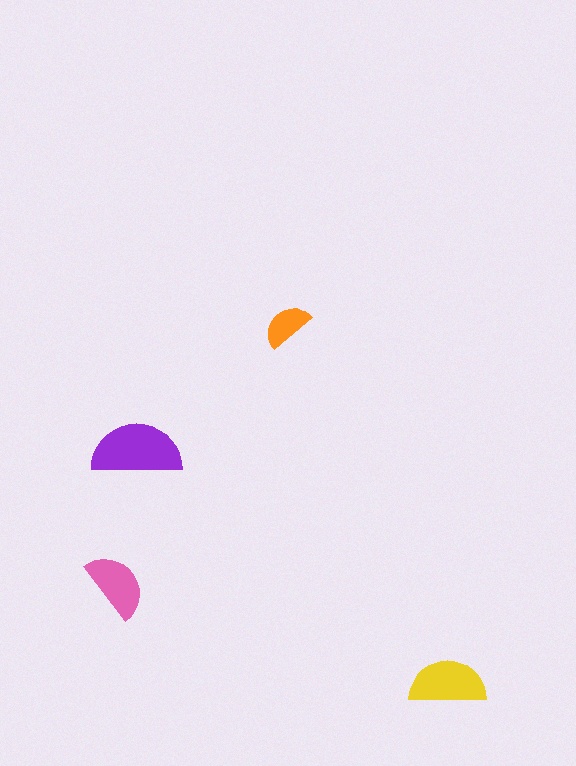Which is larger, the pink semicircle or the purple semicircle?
The purple one.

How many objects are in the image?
There are 4 objects in the image.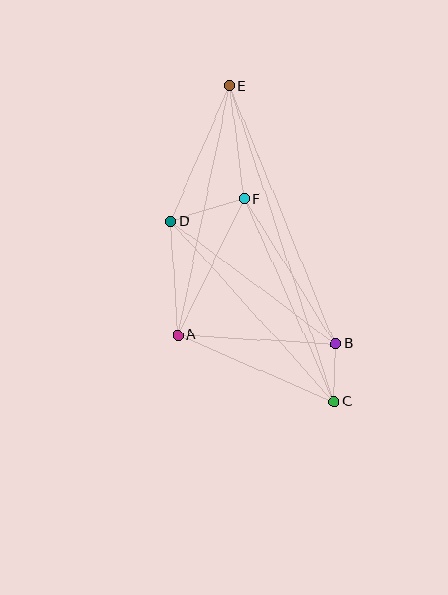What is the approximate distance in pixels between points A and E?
The distance between A and E is approximately 254 pixels.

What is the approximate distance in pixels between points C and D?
The distance between C and D is approximately 244 pixels.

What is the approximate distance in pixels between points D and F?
The distance between D and F is approximately 76 pixels.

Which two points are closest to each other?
Points B and C are closest to each other.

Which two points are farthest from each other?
Points C and E are farthest from each other.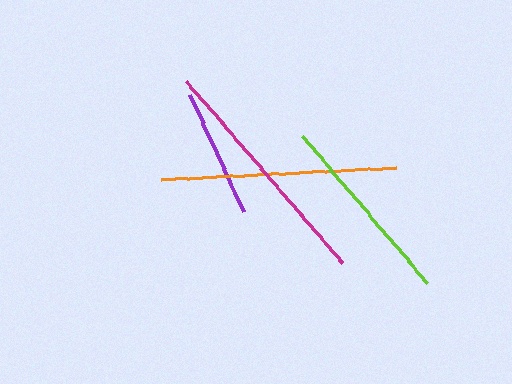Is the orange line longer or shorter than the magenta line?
The magenta line is longer than the orange line.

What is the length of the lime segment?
The lime segment is approximately 193 pixels long.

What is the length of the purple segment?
The purple segment is approximately 128 pixels long.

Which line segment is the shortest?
The purple line is the shortest at approximately 128 pixels.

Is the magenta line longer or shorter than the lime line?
The magenta line is longer than the lime line.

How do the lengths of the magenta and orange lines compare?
The magenta and orange lines are approximately the same length.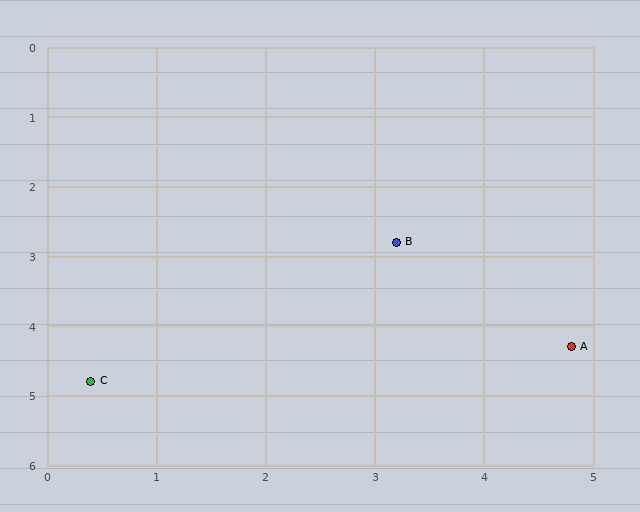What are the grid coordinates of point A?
Point A is at approximately (4.8, 4.3).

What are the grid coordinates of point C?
Point C is at approximately (0.4, 4.8).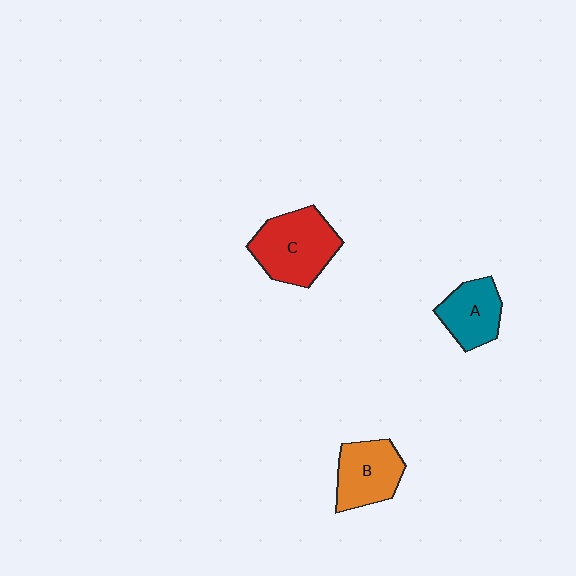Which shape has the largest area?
Shape C (red).